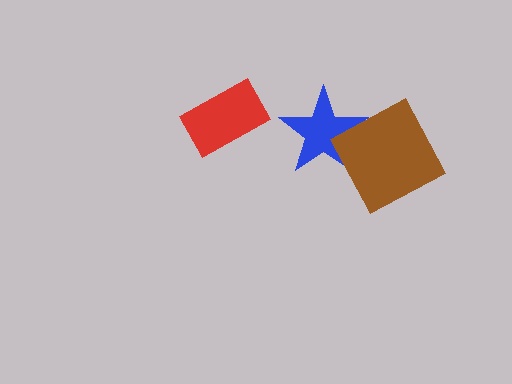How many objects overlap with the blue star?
1 object overlaps with the blue star.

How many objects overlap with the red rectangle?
0 objects overlap with the red rectangle.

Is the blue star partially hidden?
Yes, it is partially covered by another shape.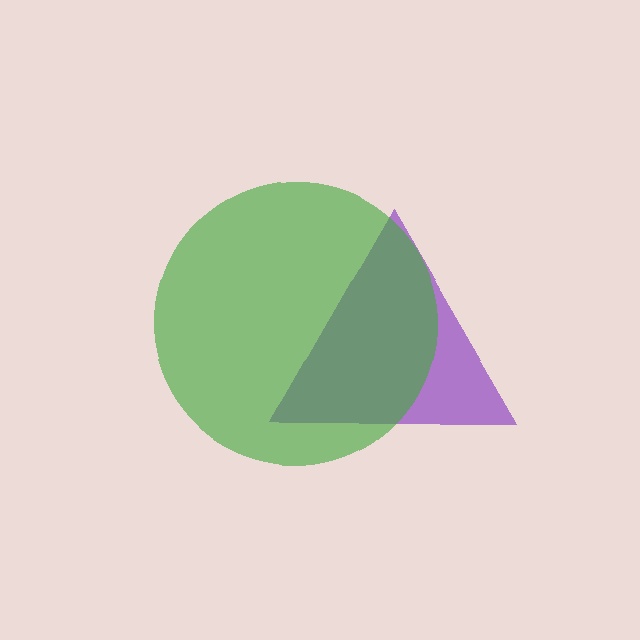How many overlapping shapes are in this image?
There are 2 overlapping shapes in the image.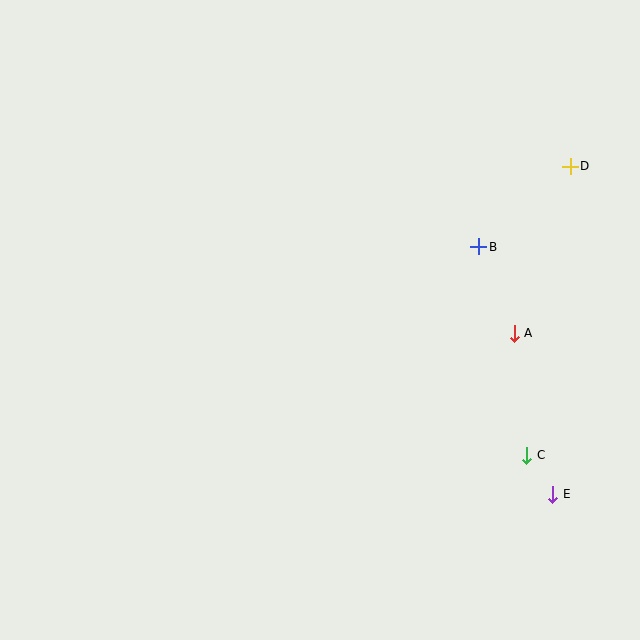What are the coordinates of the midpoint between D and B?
The midpoint between D and B is at (524, 206).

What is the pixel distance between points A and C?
The distance between A and C is 123 pixels.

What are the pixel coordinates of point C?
Point C is at (527, 455).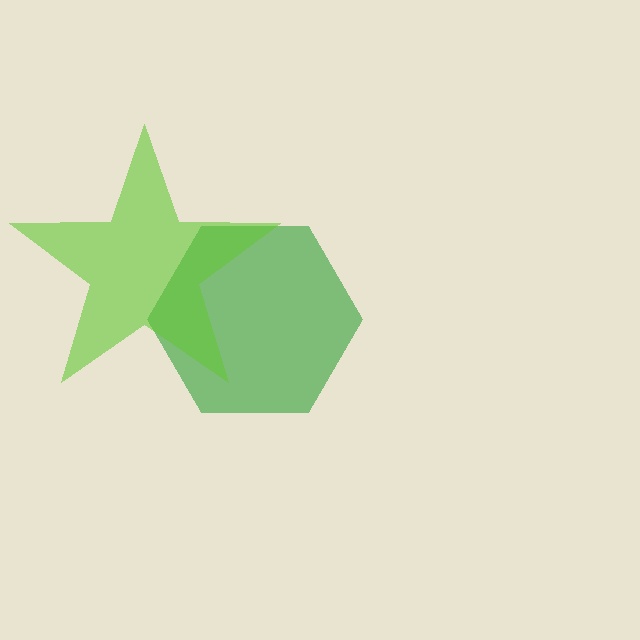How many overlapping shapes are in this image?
There are 2 overlapping shapes in the image.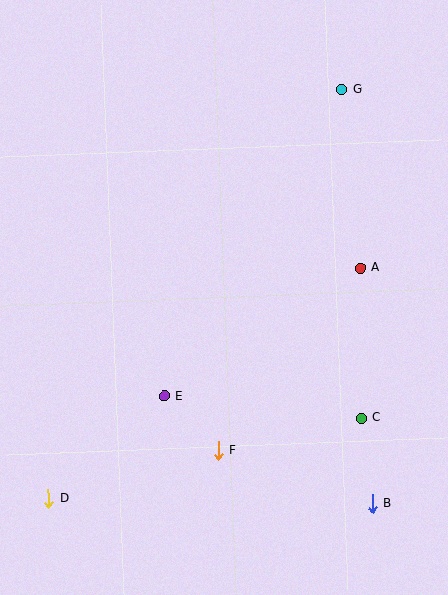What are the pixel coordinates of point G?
Point G is at (342, 89).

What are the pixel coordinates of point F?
Point F is at (218, 451).